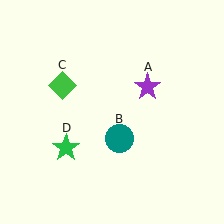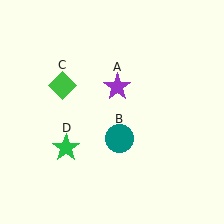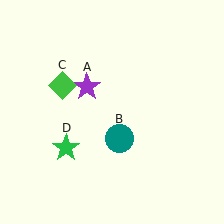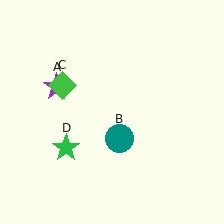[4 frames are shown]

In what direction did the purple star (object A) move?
The purple star (object A) moved left.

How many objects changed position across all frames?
1 object changed position: purple star (object A).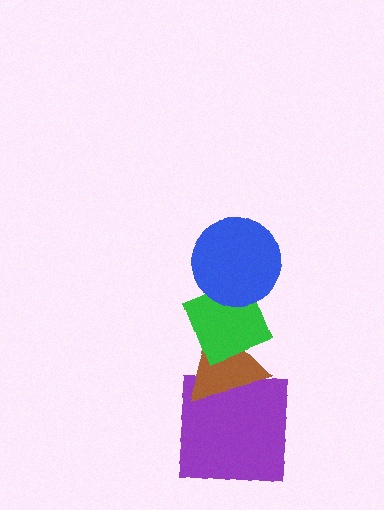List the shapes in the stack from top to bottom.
From top to bottom: the blue circle, the green diamond, the brown triangle, the purple square.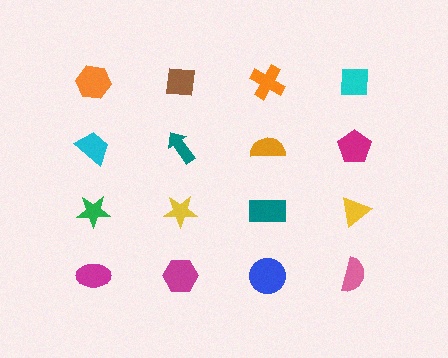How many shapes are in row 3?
4 shapes.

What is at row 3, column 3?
A teal rectangle.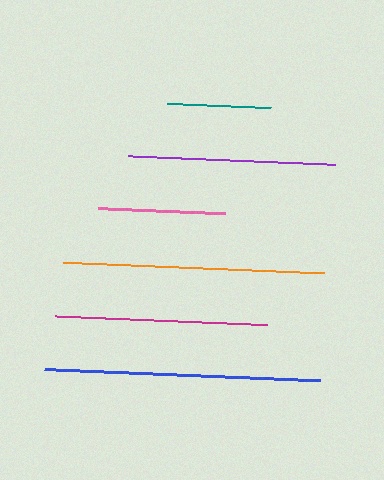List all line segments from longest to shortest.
From longest to shortest: blue, orange, magenta, purple, pink, teal.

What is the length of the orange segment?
The orange segment is approximately 261 pixels long.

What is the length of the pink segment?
The pink segment is approximately 127 pixels long.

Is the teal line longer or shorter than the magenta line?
The magenta line is longer than the teal line.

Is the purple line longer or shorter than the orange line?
The orange line is longer than the purple line.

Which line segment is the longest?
The blue line is the longest at approximately 276 pixels.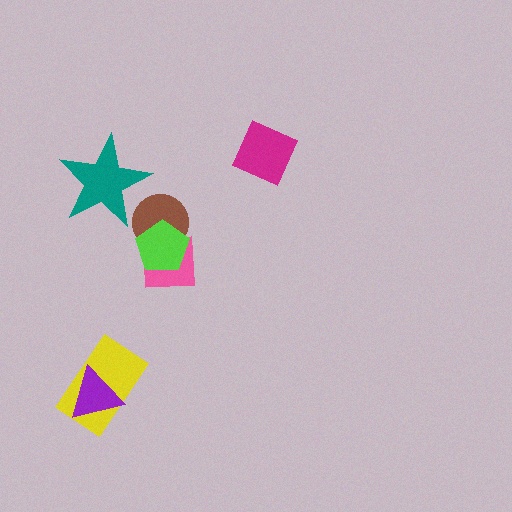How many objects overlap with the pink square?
2 objects overlap with the pink square.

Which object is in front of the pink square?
The lime pentagon is in front of the pink square.